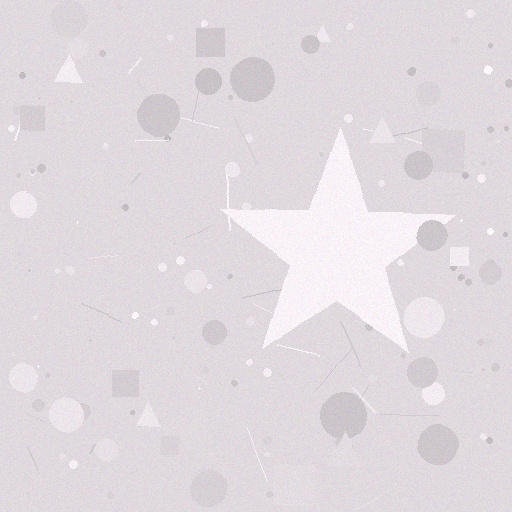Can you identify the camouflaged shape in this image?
The camouflaged shape is a star.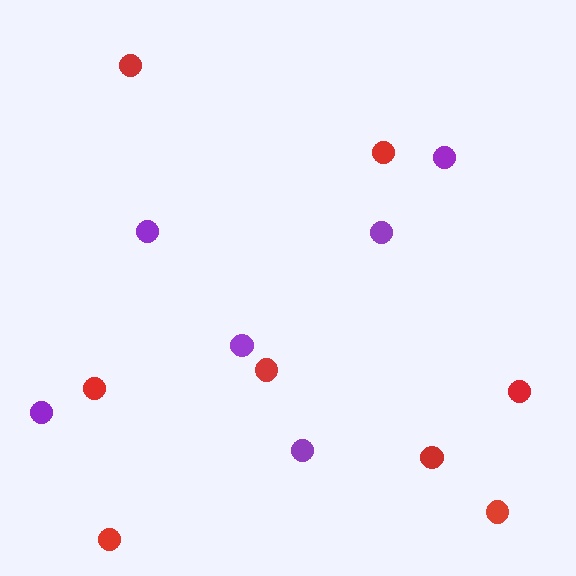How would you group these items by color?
There are 2 groups: one group of red circles (8) and one group of purple circles (6).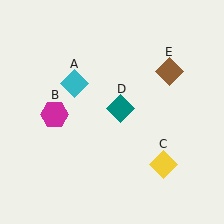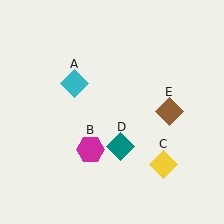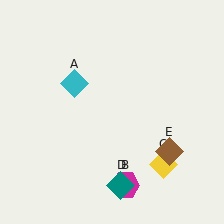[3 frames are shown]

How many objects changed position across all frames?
3 objects changed position: magenta hexagon (object B), teal diamond (object D), brown diamond (object E).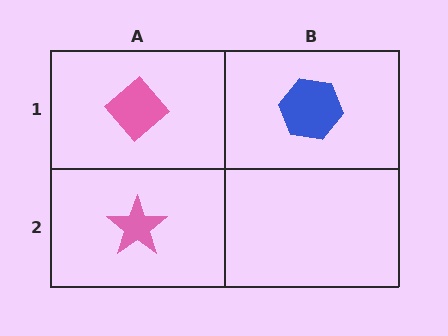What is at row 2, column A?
A pink star.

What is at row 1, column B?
A blue hexagon.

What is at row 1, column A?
A pink diamond.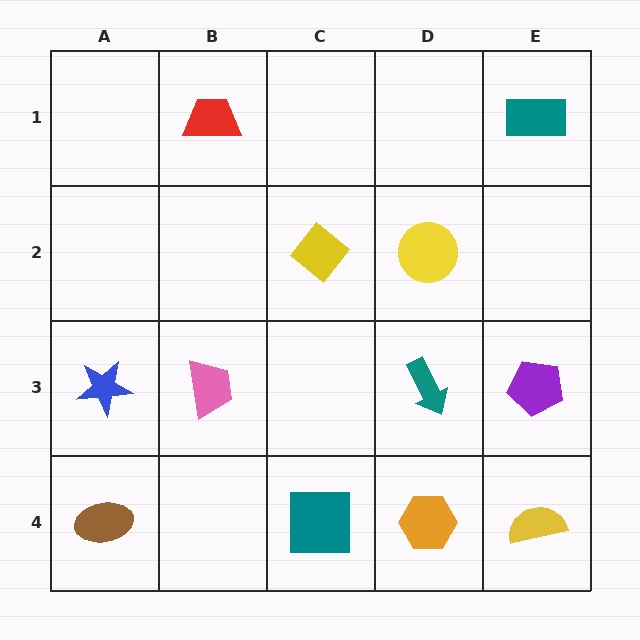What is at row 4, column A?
A brown ellipse.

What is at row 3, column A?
A blue star.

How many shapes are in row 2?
2 shapes.